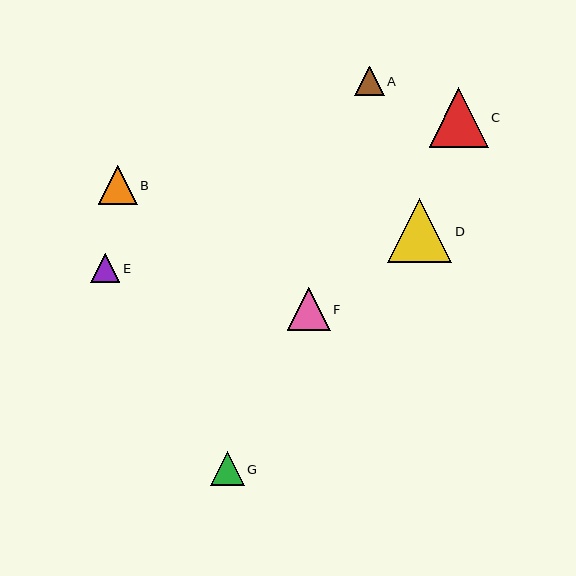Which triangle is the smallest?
Triangle E is the smallest with a size of approximately 29 pixels.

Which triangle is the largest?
Triangle D is the largest with a size of approximately 64 pixels.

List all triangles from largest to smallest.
From largest to smallest: D, C, F, B, G, A, E.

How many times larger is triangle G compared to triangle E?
Triangle G is approximately 1.2 times the size of triangle E.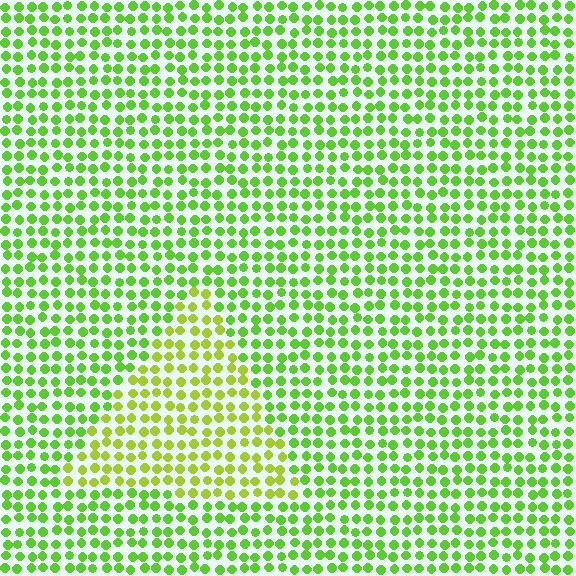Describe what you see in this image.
The image is filled with small lime elements in a uniform arrangement. A triangle-shaped region is visible where the elements are tinted to a slightly different hue, forming a subtle color boundary.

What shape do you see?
I see a triangle.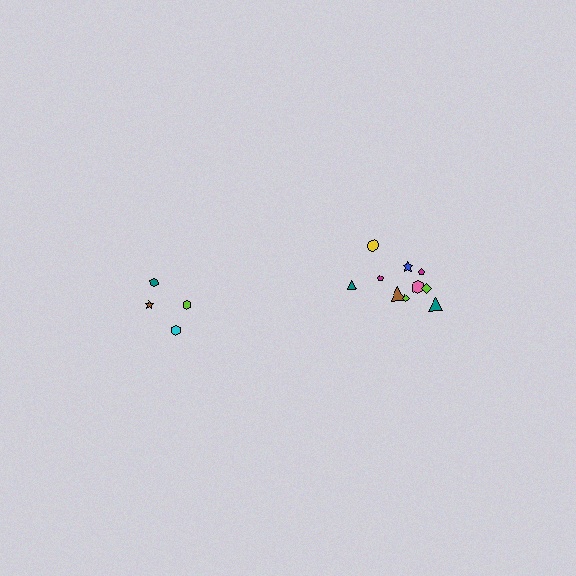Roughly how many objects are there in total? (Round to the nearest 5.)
Roughly 15 objects in total.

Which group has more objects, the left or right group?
The right group.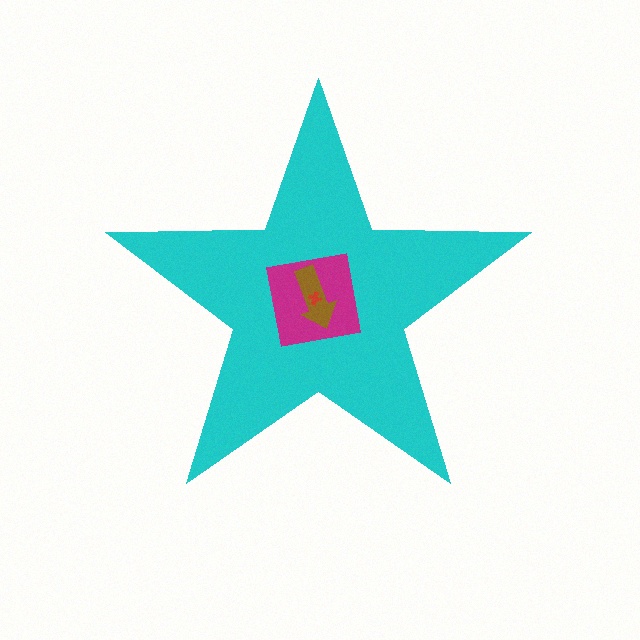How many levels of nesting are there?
4.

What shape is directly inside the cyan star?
The magenta square.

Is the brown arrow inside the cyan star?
Yes.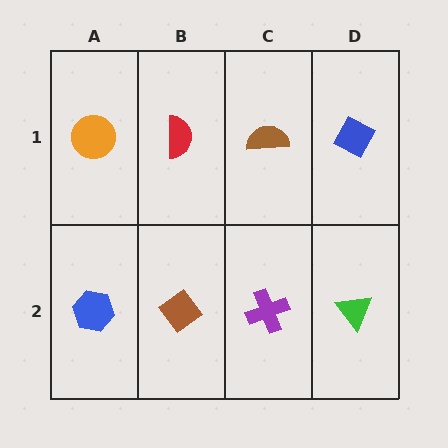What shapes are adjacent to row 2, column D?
A blue diamond (row 1, column D), a purple cross (row 2, column C).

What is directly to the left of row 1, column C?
A red semicircle.